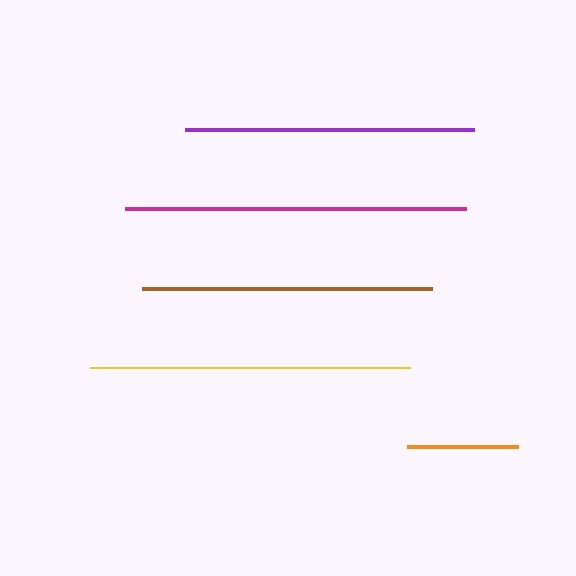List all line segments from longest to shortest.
From longest to shortest: magenta, yellow, brown, purple, orange.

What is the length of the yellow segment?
The yellow segment is approximately 320 pixels long.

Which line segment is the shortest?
The orange line is the shortest at approximately 111 pixels.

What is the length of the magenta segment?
The magenta segment is approximately 341 pixels long.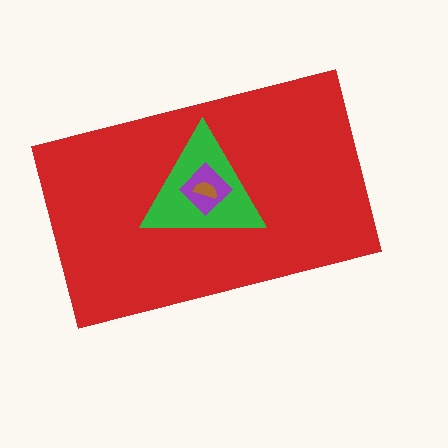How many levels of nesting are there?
4.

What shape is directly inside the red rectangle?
The green triangle.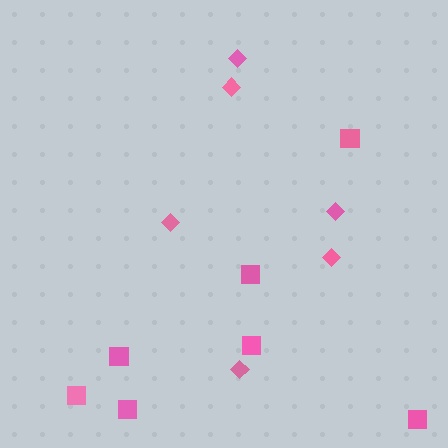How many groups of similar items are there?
There are 2 groups: one group of squares (7) and one group of diamonds (6).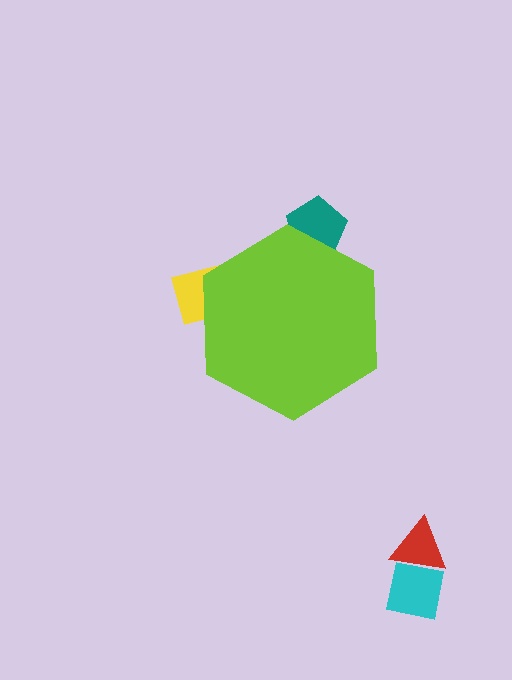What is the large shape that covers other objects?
A lime hexagon.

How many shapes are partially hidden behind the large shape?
2 shapes are partially hidden.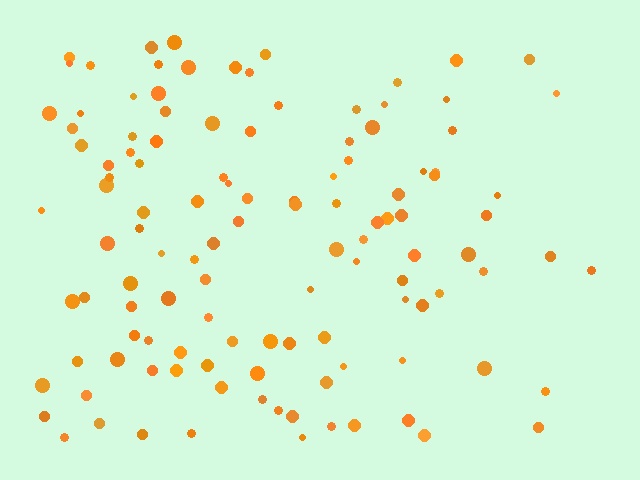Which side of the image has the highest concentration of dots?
The left.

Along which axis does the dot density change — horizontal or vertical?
Horizontal.